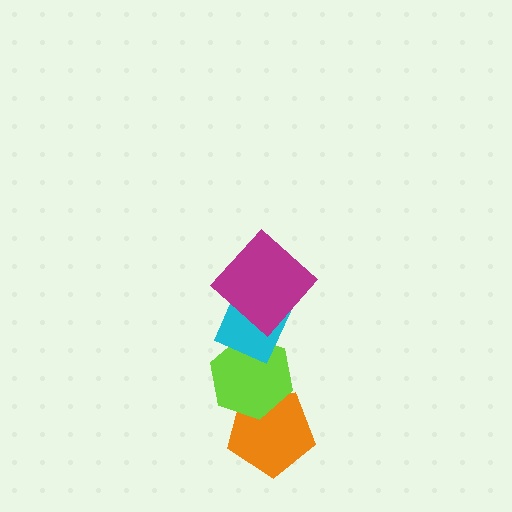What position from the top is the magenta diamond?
The magenta diamond is 1st from the top.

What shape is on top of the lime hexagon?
The cyan diamond is on top of the lime hexagon.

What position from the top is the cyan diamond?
The cyan diamond is 2nd from the top.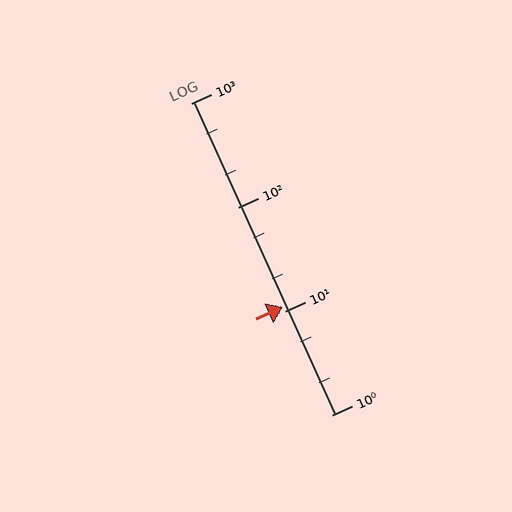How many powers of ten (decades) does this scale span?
The scale spans 3 decades, from 1 to 1000.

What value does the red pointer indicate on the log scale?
The pointer indicates approximately 11.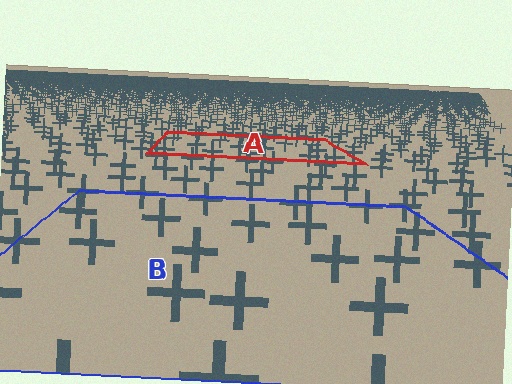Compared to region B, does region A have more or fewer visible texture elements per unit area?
Region A has more texture elements per unit area — they are packed more densely because it is farther away.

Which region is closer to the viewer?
Region B is closer. The texture elements there are larger and more spread out.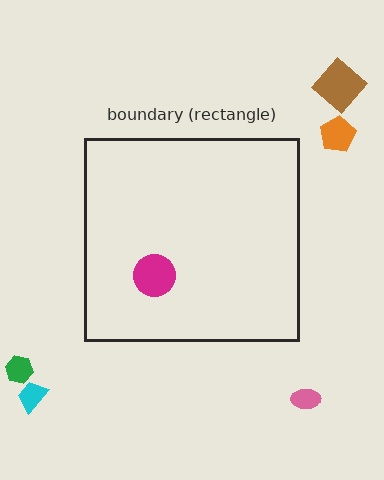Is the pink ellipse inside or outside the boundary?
Outside.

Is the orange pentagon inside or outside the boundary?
Outside.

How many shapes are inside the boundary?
1 inside, 5 outside.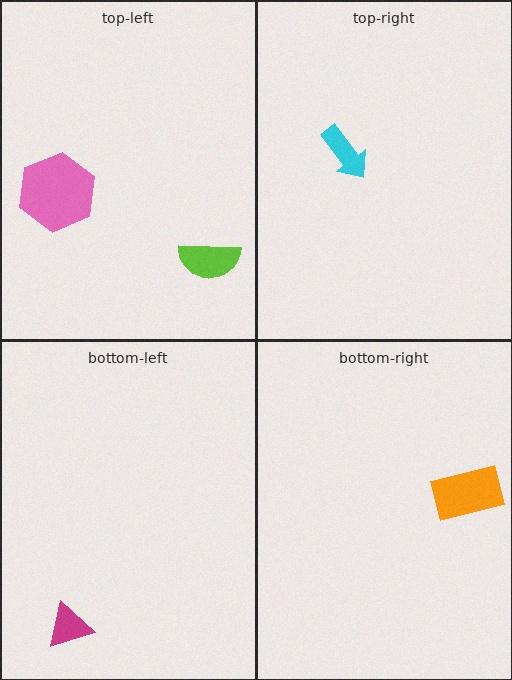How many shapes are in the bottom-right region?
1.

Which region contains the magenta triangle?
The bottom-left region.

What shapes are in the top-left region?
The lime semicircle, the pink hexagon.